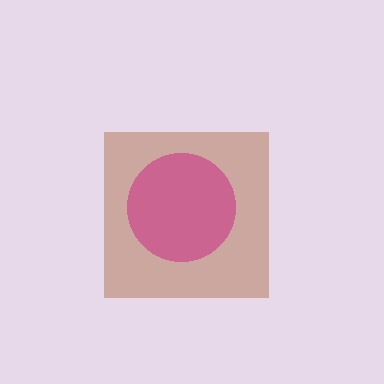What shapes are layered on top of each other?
The layered shapes are: a brown square, a magenta circle.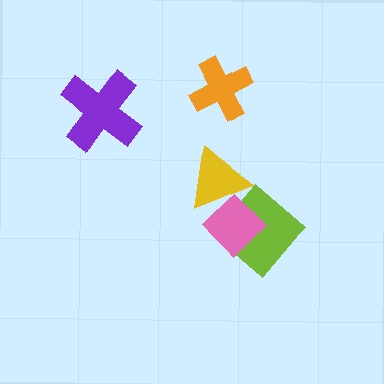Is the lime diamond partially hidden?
Yes, it is partially covered by another shape.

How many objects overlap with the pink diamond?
2 objects overlap with the pink diamond.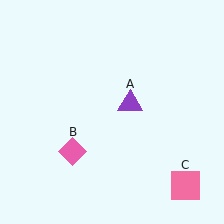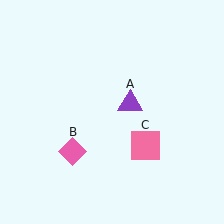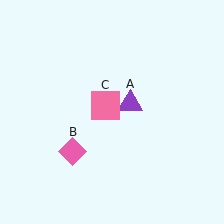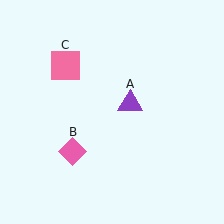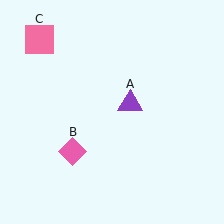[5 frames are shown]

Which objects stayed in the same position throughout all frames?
Purple triangle (object A) and pink diamond (object B) remained stationary.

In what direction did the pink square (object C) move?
The pink square (object C) moved up and to the left.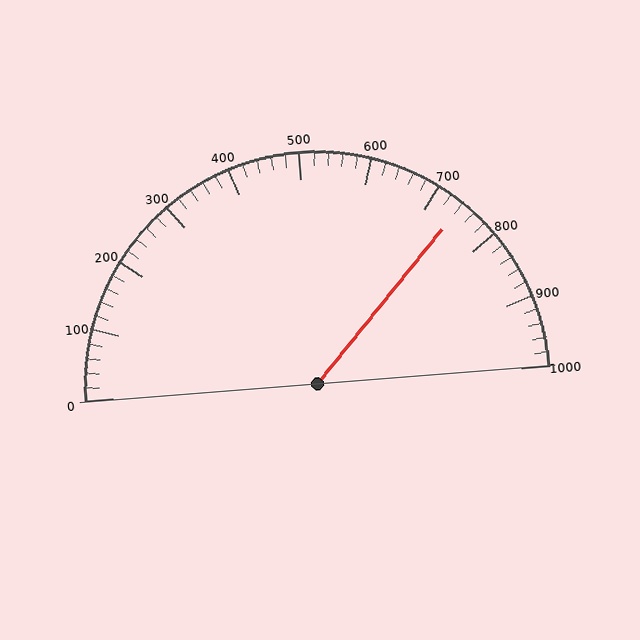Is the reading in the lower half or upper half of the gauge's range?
The reading is in the upper half of the range (0 to 1000).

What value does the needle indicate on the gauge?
The needle indicates approximately 740.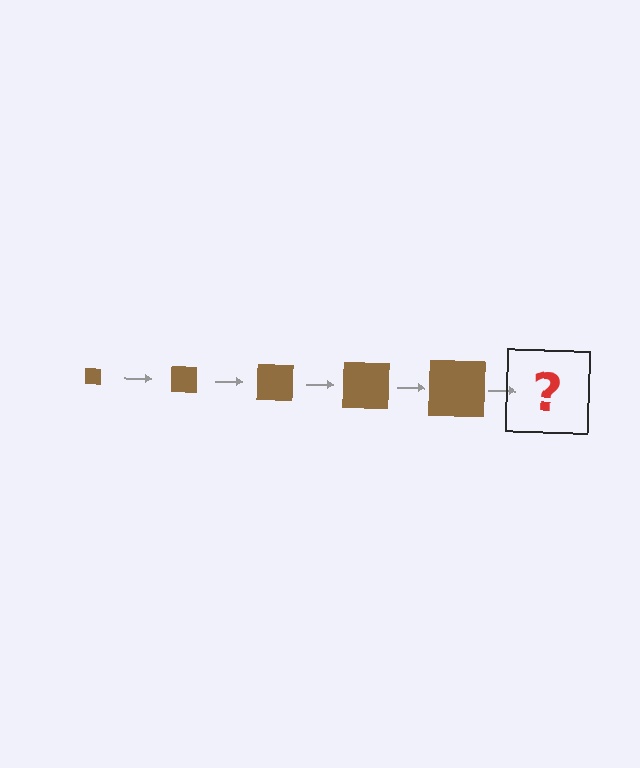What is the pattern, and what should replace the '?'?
The pattern is that the square gets progressively larger each step. The '?' should be a brown square, larger than the previous one.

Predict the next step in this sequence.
The next step is a brown square, larger than the previous one.